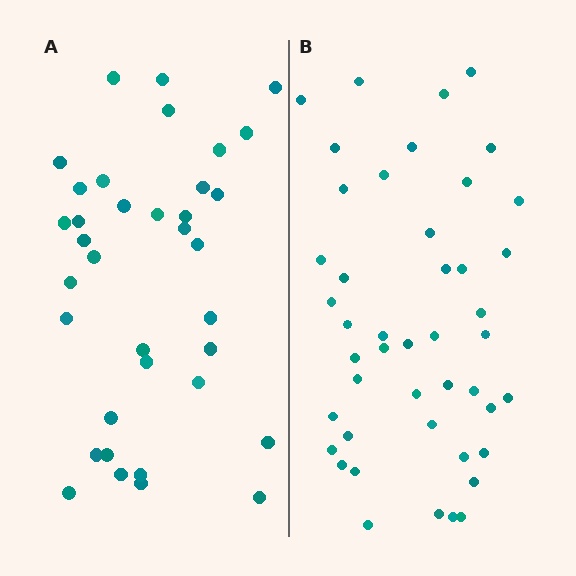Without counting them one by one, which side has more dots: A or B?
Region B (the right region) has more dots.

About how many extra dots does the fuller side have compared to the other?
Region B has roughly 8 or so more dots than region A.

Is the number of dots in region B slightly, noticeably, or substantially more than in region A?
Region B has noticeably more, but not dramatically so. The ratio is roughly 1.2 to 1.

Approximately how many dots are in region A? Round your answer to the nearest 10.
About 40 dots. (The exact count is 36, which rounds to 40.)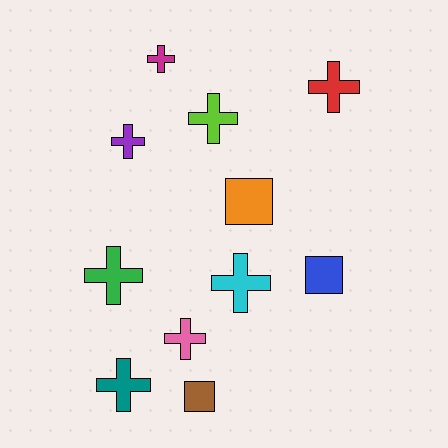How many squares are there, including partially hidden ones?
There are 3 squares.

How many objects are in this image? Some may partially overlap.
There are 11 objects.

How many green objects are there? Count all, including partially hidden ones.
There is 1 green object.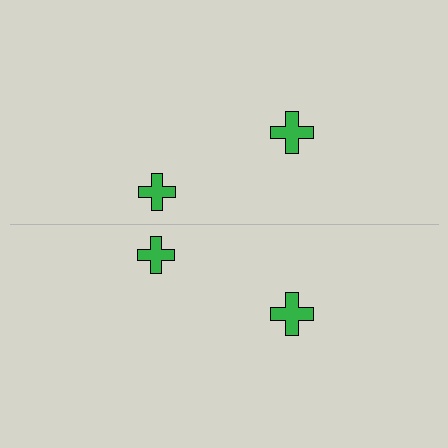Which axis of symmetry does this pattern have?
The pattern has a horizontal axis of symmetry running through the center of the image.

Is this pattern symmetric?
Yes, this pattern has bilateral (reflection) symmetry.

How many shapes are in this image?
There are 4 shapes in this image.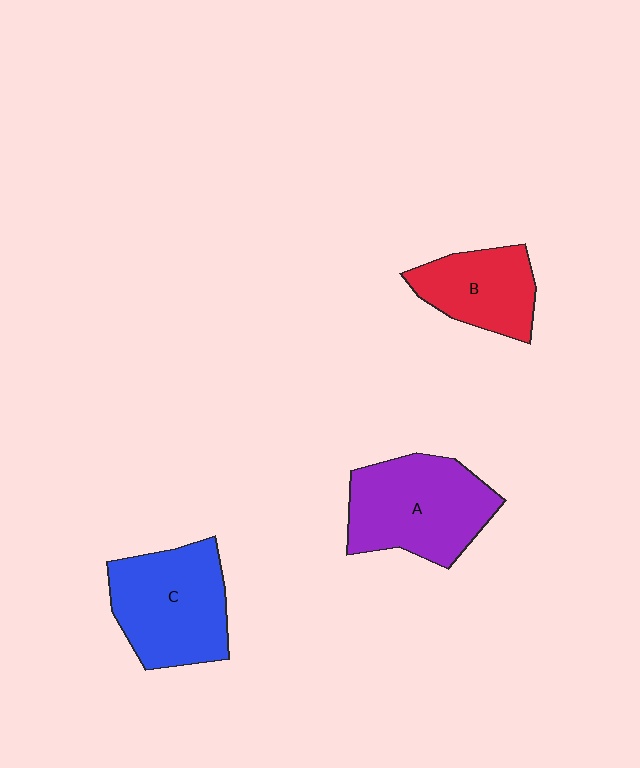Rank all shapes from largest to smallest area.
From largest to smallest: A (purple), C (blue), B (red).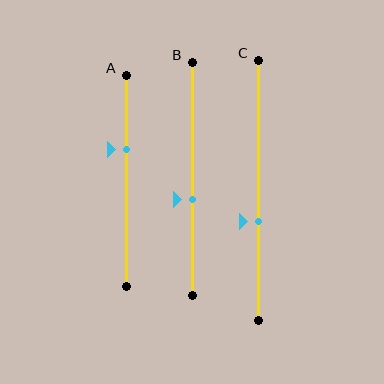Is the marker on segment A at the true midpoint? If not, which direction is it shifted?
No, the marker on segment A is shifted upward by about 15% of the segment length.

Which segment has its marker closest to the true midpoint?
Segment B has its marker closest to the true midpoint.